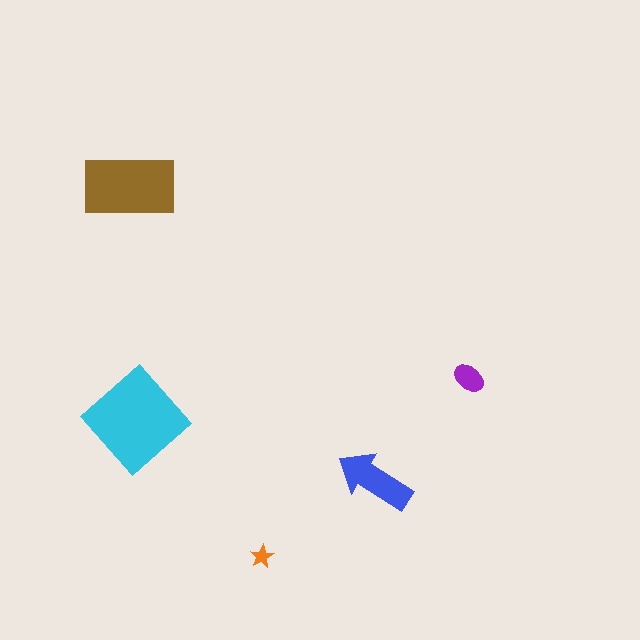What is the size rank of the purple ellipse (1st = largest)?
4th.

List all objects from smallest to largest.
The orange star, the purple ellipse, the blue arrow, the brown rectangle, the cyan diamond.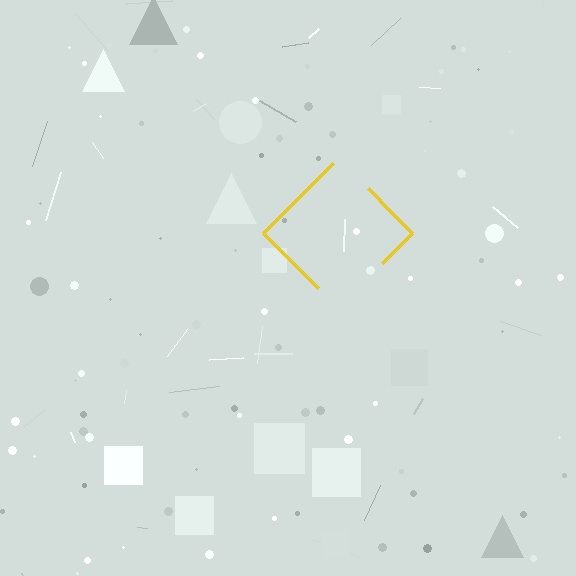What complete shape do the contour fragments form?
The contour fragments form a diamond.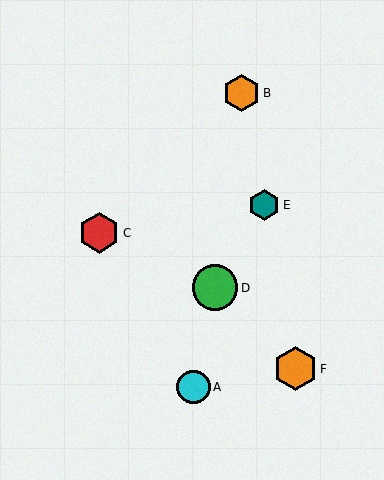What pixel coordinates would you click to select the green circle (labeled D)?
Click at (215, 288) to select the green circle D.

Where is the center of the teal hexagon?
The center of the teal hexagon is at (264, 205).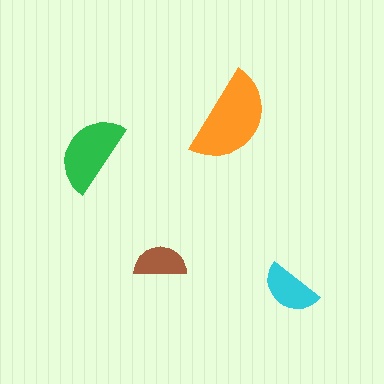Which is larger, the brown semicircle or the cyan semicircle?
The cyan one.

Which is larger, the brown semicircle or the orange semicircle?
The orange one.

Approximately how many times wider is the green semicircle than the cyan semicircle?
About 1.5 times wider.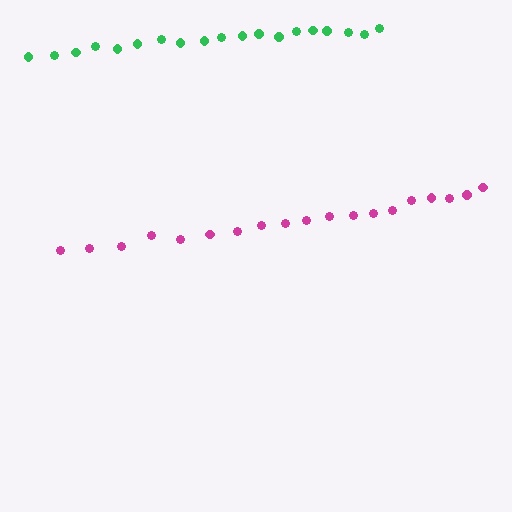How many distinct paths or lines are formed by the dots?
There are 2 distinct paths.